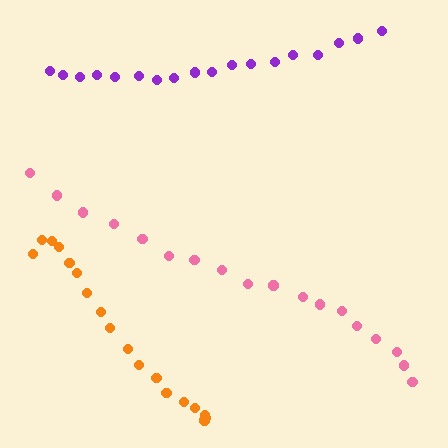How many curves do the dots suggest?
There are 3 distinct paths.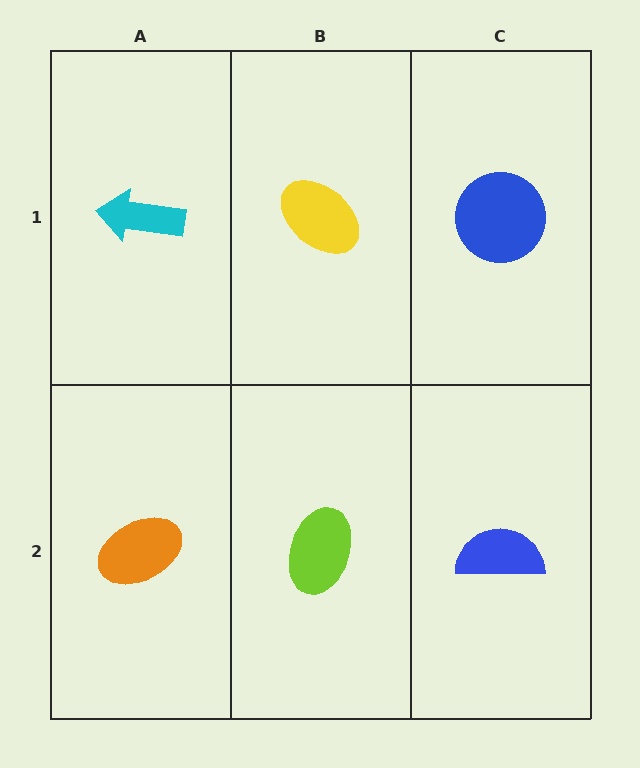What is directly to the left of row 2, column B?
An orange ellipse.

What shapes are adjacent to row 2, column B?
A yellow ellipse (row 1, column B), an orange ellipse (row 2, column A), a blue semicircle (row 2, column C).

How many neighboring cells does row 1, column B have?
3.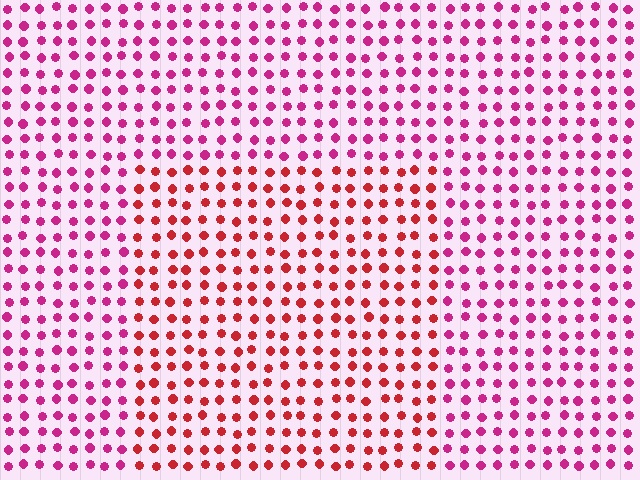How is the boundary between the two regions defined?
The boundary is defined purely by a slight shift in hue (about 34 degrees). Spacing, size, and orientation are identical on both sides.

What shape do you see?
I see a rectangle.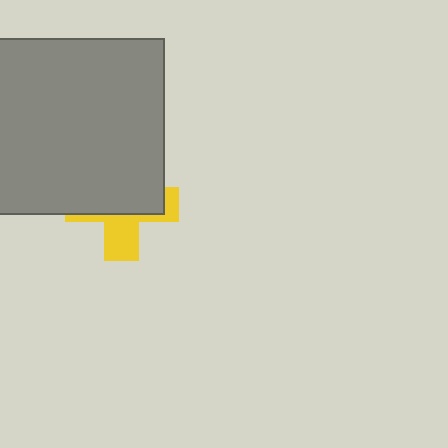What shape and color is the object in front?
The object in front is a gray square.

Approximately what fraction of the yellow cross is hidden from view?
Roughly 63% of the yellow cross is hidden behind the gray square.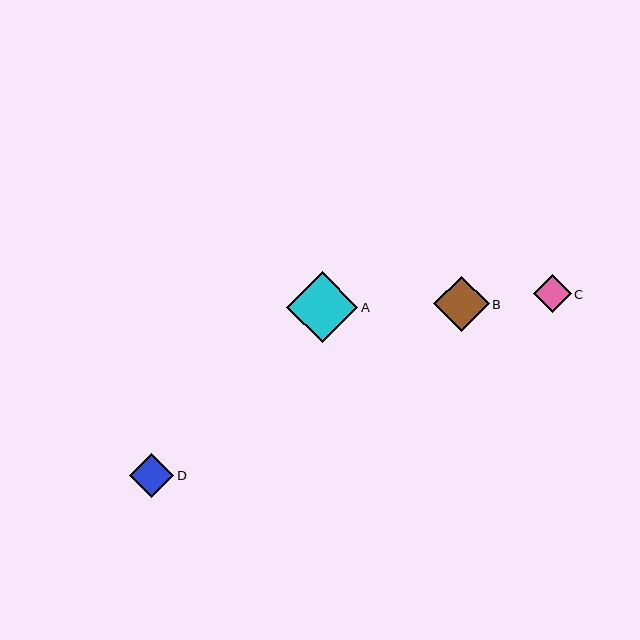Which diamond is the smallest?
Diamond C is the smallest with a size of approximately 38 pixels.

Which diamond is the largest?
Diamond A is the largest with a size of approximately 71 pixels.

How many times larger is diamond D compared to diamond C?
Diamond D is approximately 1.2 times the size of diamond C.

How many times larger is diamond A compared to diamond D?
Diamond A is approximately 1.6 times the size of diamond D.